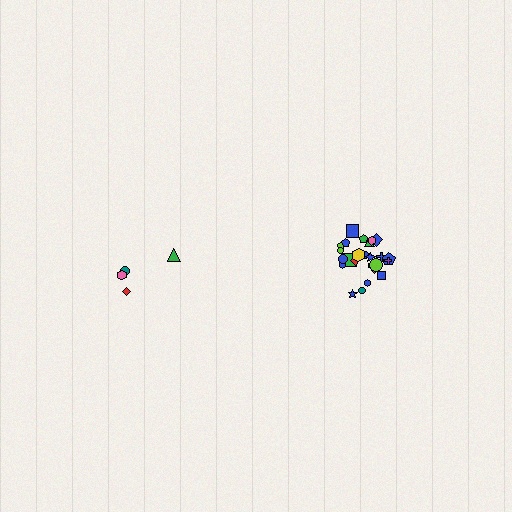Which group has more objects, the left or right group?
The right group.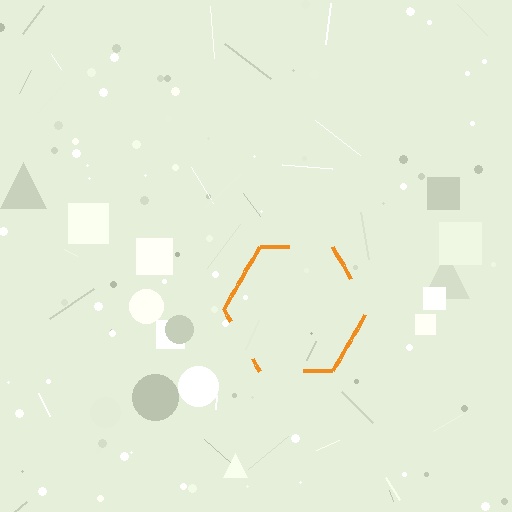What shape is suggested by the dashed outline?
The dashed outline suggests a hexagon.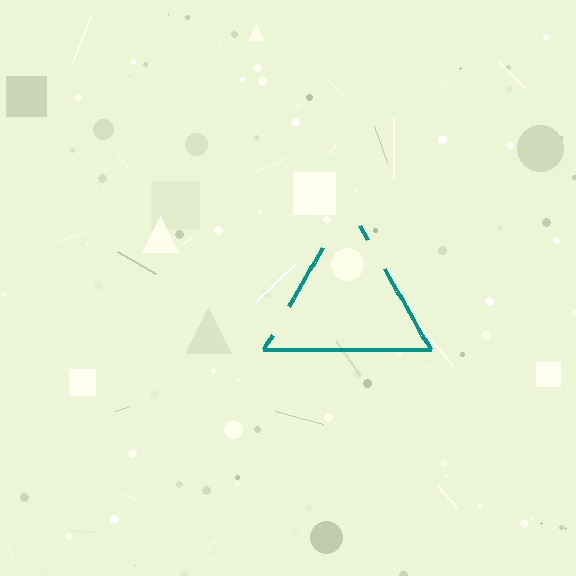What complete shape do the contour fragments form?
The contour fragments form a triangle.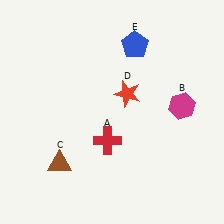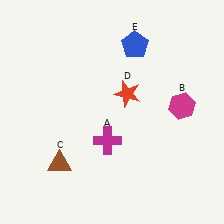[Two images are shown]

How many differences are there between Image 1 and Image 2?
There is 1 difference between the two images.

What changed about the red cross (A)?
In Image 1, A is red. In Image 2, it changed to magenta.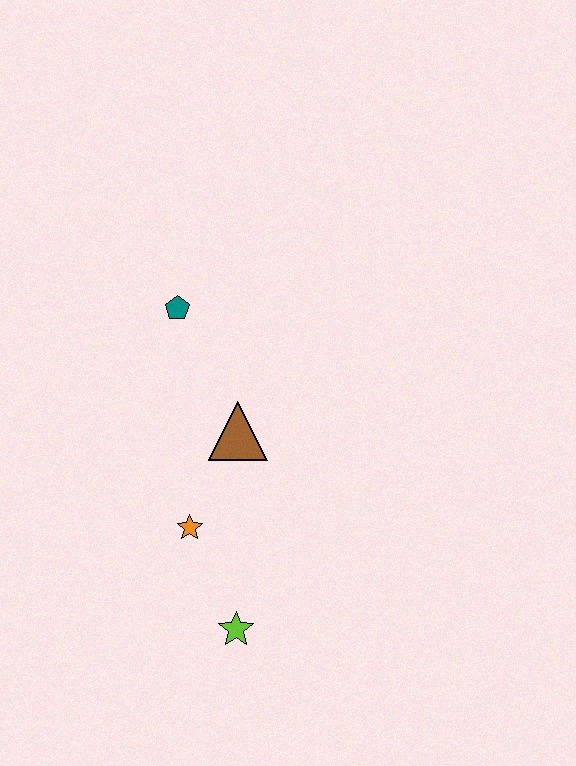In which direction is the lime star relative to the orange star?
The lime star is below the orange star.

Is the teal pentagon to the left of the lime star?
Yes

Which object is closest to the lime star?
The orange star is closest to the lime star.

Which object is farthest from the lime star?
The teal pentagon is farthest from the lime star.